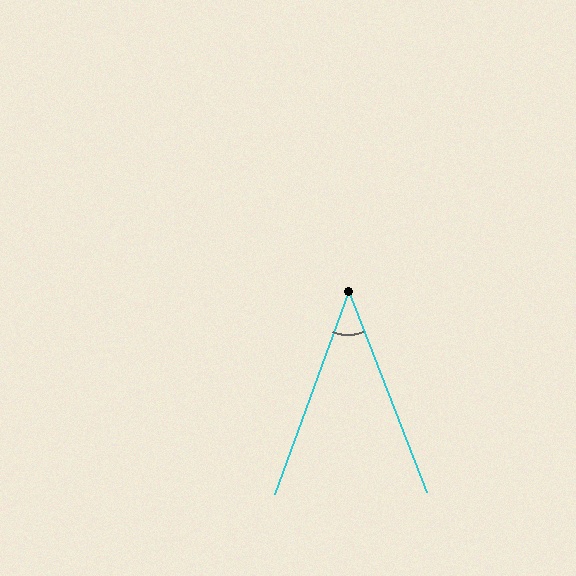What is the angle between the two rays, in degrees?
Approximately 41 degrees.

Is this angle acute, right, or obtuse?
It is acute.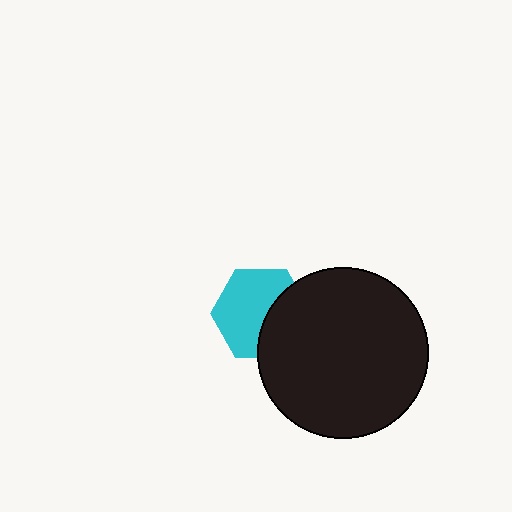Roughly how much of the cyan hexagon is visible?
About half of it is visible (roughly 63%).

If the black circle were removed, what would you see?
You would see the complete cyan hexagon.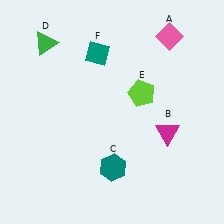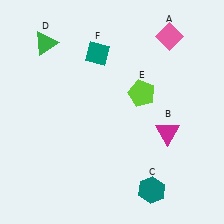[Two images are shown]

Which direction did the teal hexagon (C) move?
The teal hexagon (C) moved right.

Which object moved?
The teal hexagon (C) moved right.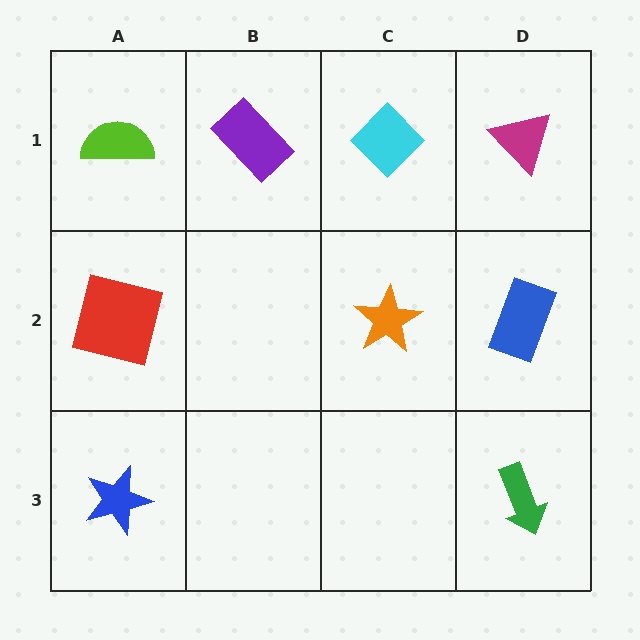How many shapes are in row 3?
2 shapes.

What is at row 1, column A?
A lime semicircle.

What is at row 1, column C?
A cyan diamond.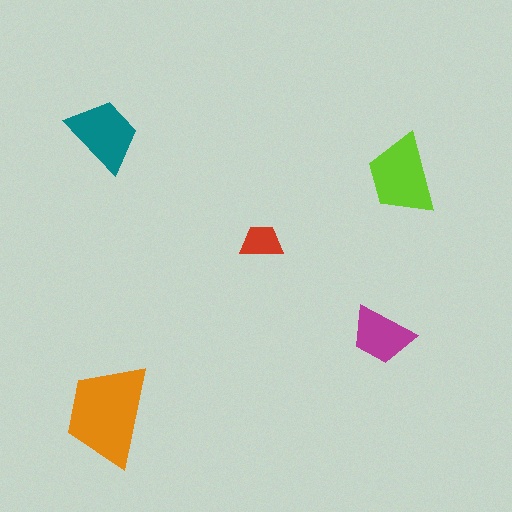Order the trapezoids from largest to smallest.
the orange one, the lime one, the teal one, the magenta one, the red one.